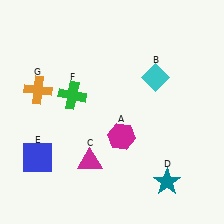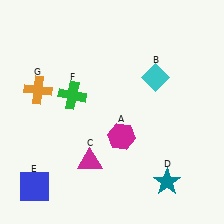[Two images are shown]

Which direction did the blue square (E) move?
The blue square (E) moved down.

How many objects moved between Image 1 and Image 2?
1 object moved between the two images.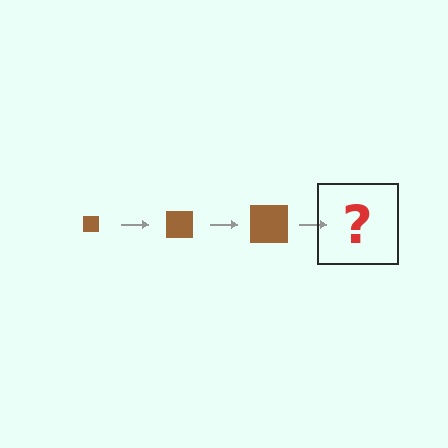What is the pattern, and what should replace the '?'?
The pattern is that the square gets progressively larger each step. The '?' should be a brown square, larger than the previous one.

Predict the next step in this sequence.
The next step is a brown square, larger than the previous one.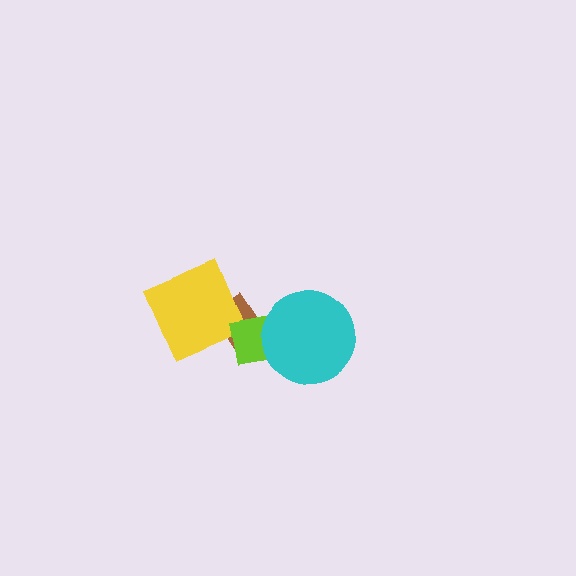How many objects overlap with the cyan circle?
2 objects overlap with the cyan circle.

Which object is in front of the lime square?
The cyan circle is in front of the lime square.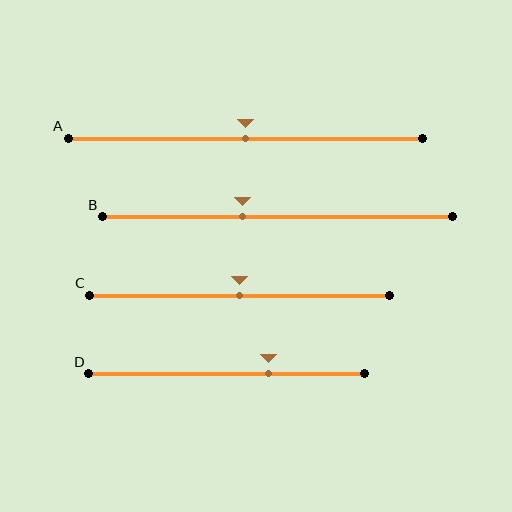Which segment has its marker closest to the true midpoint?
Segment A has its marker closest to the true midpoint.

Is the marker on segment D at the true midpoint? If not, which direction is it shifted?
No, the marker on segment D is shifted to the right by about 15% of the segment length.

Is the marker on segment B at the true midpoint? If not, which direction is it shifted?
No, the marker on segment B is shifted to the left by about 10% of the segment length.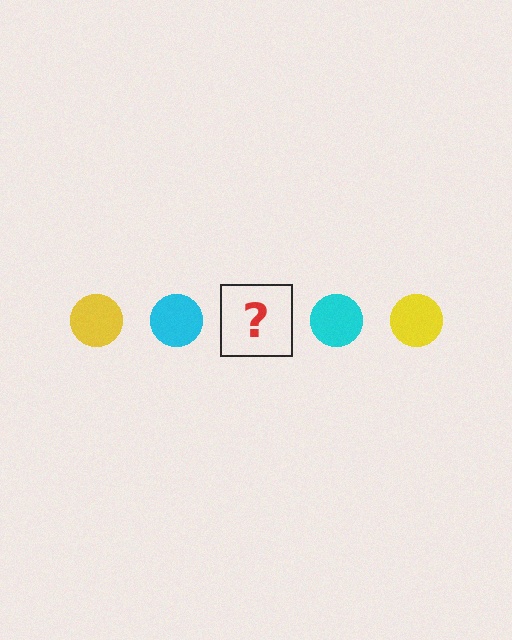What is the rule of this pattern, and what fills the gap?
The rule is that the pattern cycles through yellow, cyan circles. The gap should be filled with a yellow circle.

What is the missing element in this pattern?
The missing element is a yellow circle.